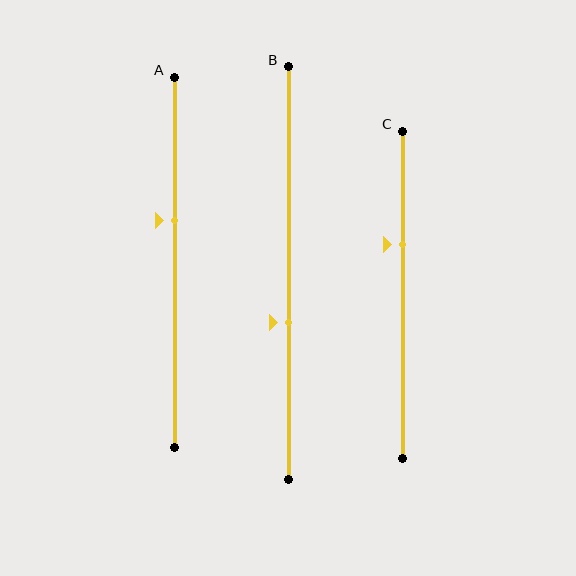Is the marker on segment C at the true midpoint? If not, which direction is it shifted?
No, the marker on segment C is shifted upward by about 15% of the segment length.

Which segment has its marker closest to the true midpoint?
Segment A has its marker closest to the true midpoint.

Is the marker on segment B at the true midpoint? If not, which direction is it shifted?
No, the marker on segment B is shifted downward by about 12% of the segment length.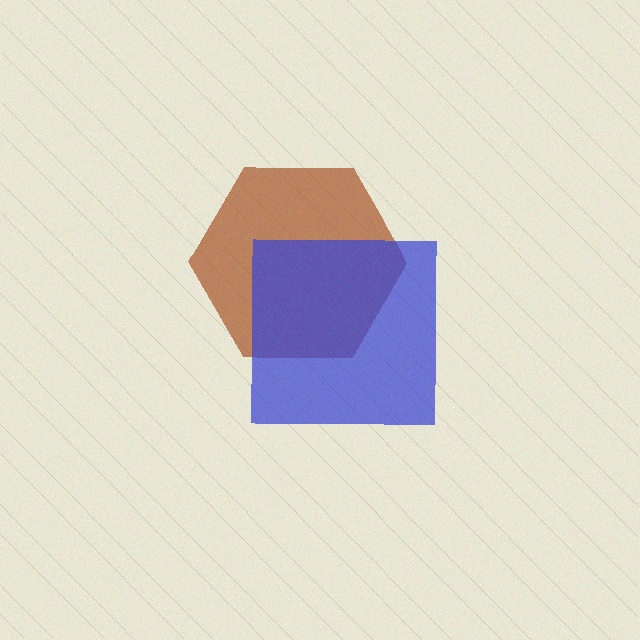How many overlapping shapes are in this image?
There are 2 overlapping shapes in the image.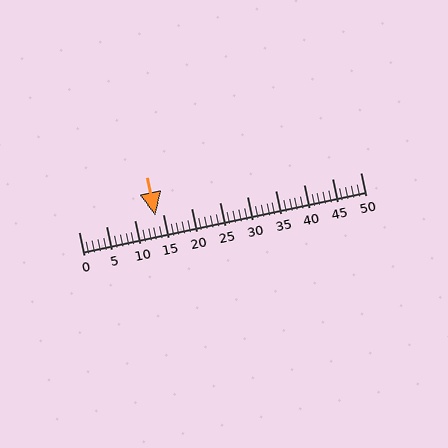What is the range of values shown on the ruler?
The ruler shows values from 0 to 50.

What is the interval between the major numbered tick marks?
The major tick marks are spaced 5 units apart.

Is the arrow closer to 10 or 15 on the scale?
The arrow is closer to 15.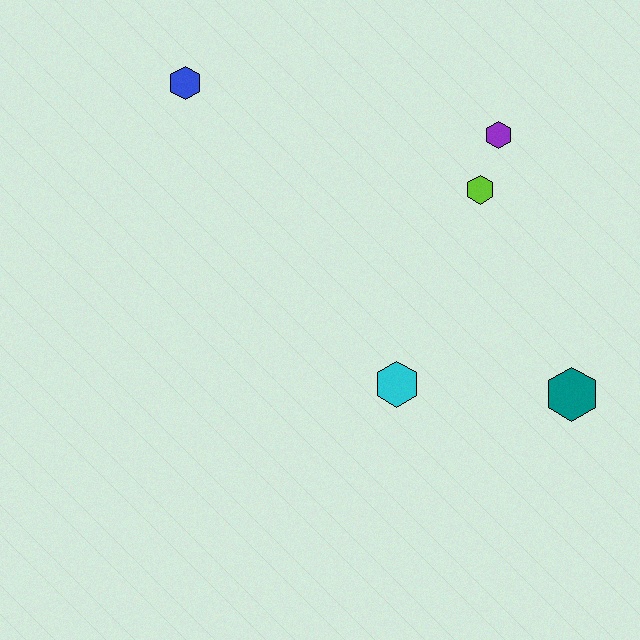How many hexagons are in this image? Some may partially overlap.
There are 5 hexagons.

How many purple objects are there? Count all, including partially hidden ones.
There is 1 purple object.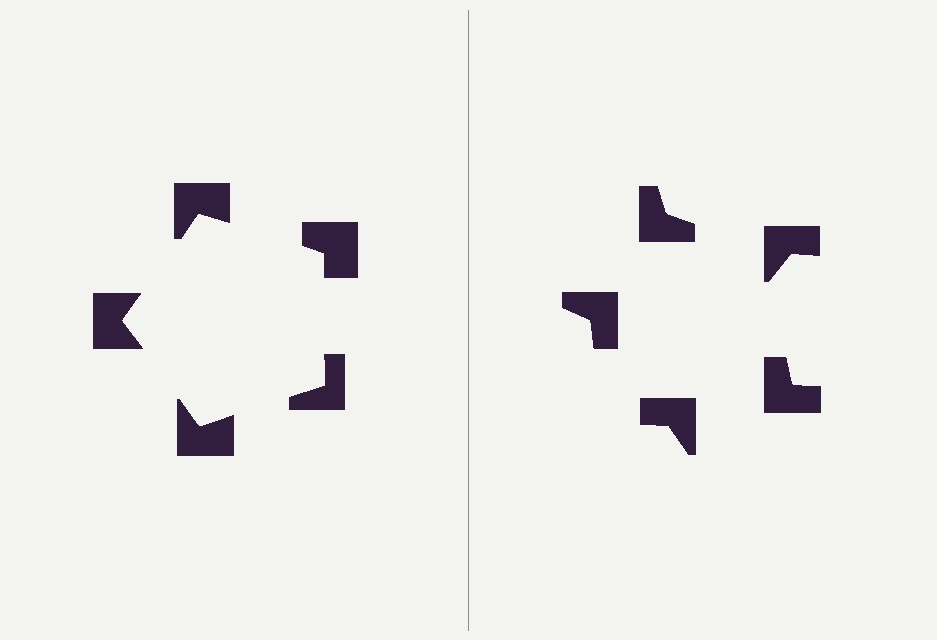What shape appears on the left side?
An illusory pentagon.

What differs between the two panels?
The notched squares are positioned identically on both sides; only the wedge orientations differ. On the left they align to a pentagon; on the right they are misaligned.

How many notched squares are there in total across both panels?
10 — 5 on each side.